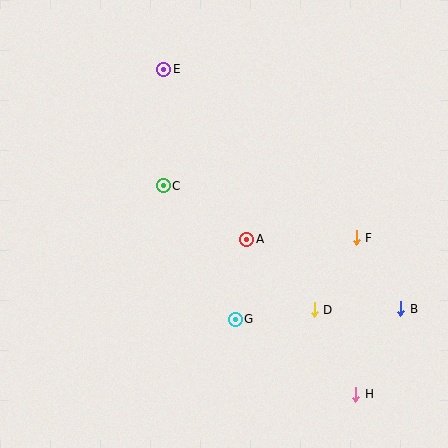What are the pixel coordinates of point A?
Point A is at (247, 239).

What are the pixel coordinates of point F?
Point F is at (356, 238).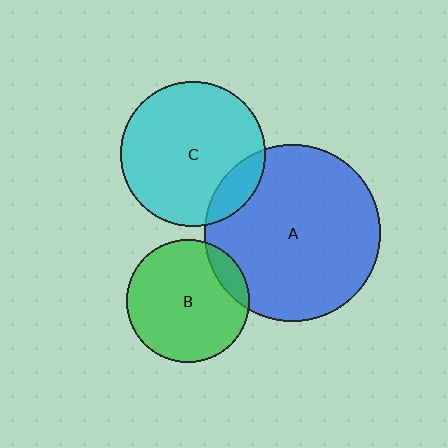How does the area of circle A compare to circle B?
Approximately 2.1 times.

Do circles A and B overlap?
Yes.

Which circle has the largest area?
Circle A (blue).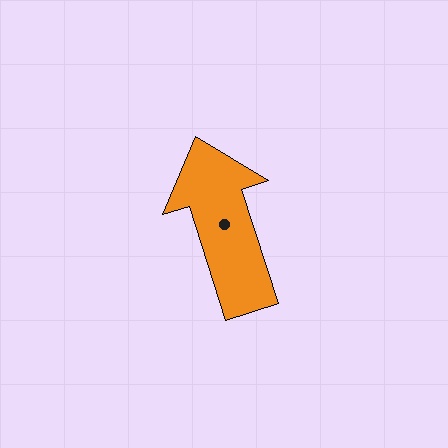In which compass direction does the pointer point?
North.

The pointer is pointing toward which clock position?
Roughly 11 o'clock.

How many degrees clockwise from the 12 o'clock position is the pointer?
Approximately 342 degrees.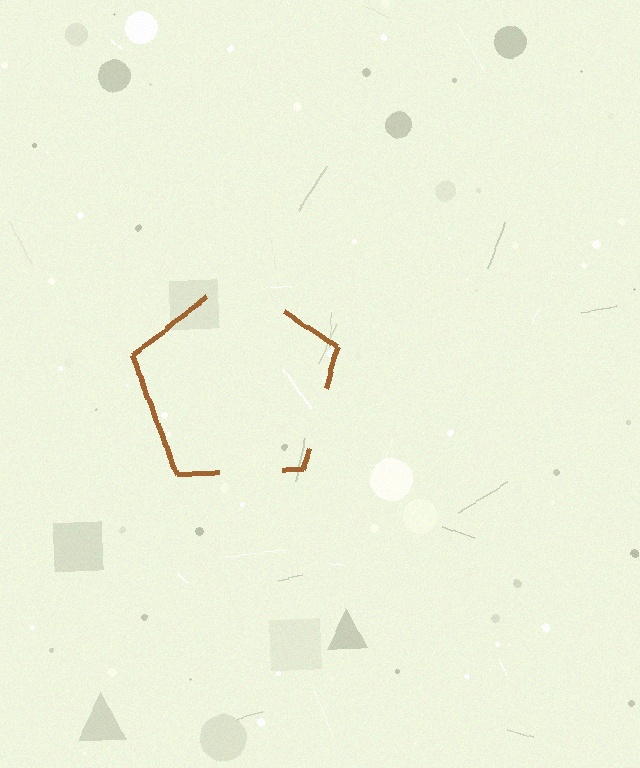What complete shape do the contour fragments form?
The contour fragments form a pentagon.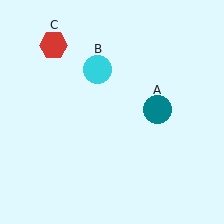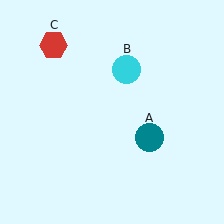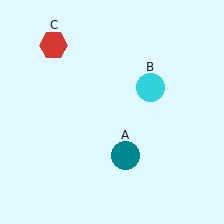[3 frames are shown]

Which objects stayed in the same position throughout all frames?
Red hexagon (object C) remained stationary.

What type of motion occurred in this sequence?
The teal circle (object A), cyan circle (object B) rotated clockwise around the center of the scene.